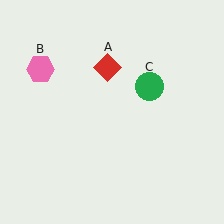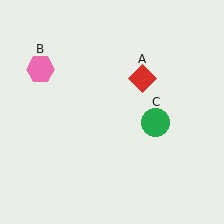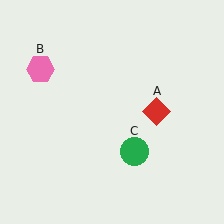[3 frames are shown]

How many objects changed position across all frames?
2 objects changed position: red diamond (object A), green circle (object C).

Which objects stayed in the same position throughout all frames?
Pink hexagon (object B) remained stationary.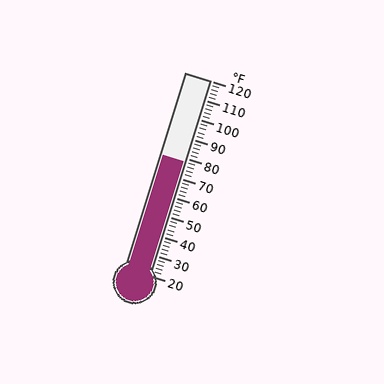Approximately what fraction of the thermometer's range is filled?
The thermometer is filled to approximately 60% of its range.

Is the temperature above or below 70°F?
The temperature is above 70°F.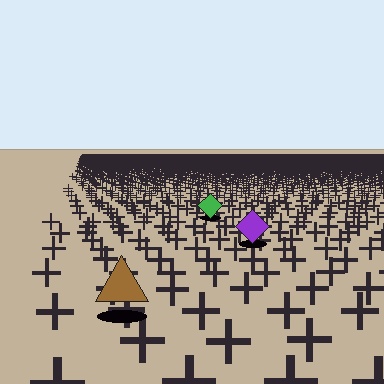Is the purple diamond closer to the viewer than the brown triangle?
No. The brown triangle is closer — you can tell from the texture gradient: the ground texture is coarser near it.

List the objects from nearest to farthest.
From nearest to farthest: the brown triangle, the purple diamond, the green diamond.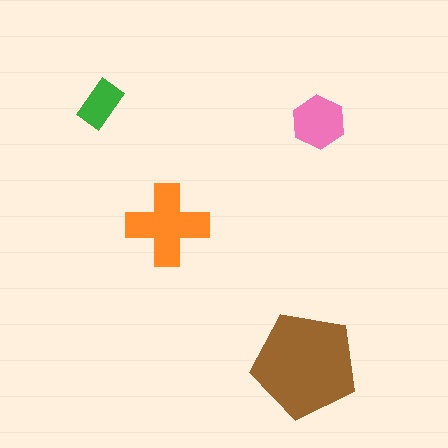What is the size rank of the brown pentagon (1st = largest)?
1st.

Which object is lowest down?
The brown pentagon is bottommost.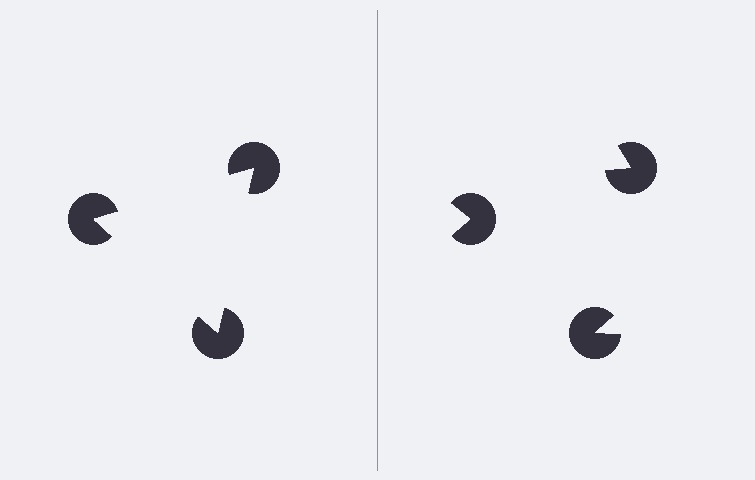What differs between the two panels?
The pac-man discs are positioned identically on both sides; only the wedge orientations differ. On the left they align to a triangle; on the right they are misaligned.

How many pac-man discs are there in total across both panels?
6 — 3 on each side.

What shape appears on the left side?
An illusory triangle.